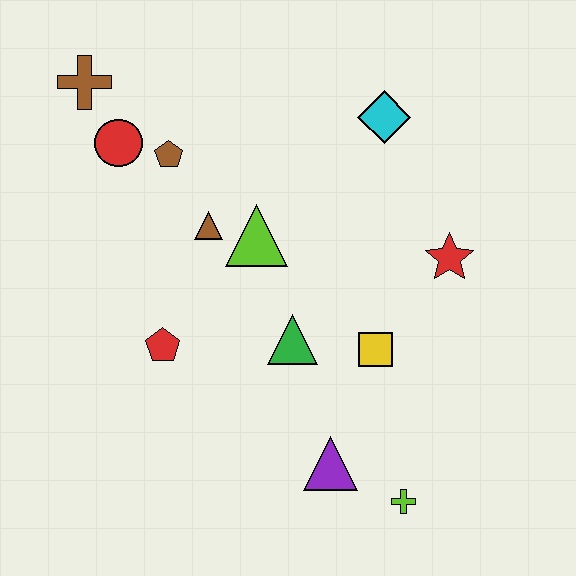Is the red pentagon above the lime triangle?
No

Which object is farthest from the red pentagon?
The cyan diamond is farthest from the red pentagon.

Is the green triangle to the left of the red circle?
No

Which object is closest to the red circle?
The brown pentagon is closest to the red circle.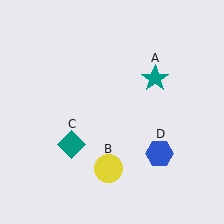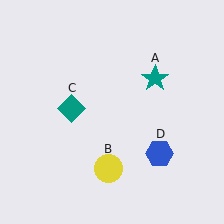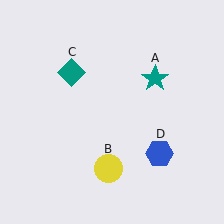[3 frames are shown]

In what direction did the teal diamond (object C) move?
The teal diamond (object C) moved up.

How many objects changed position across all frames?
1 object changed position: teal diamond (object C).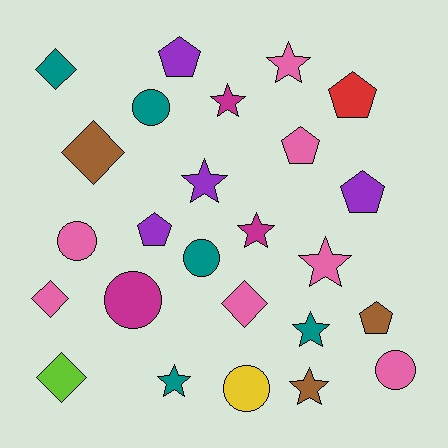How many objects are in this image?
There are 25 objects.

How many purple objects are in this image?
There are 4 purple objects.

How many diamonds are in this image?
There are 5 diamonds.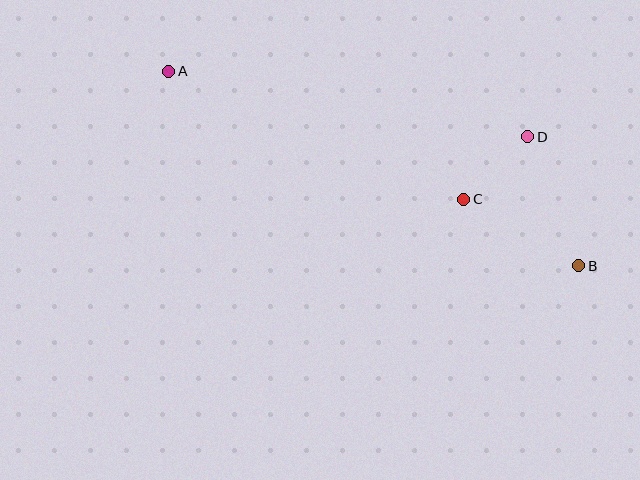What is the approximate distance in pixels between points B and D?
The distance between B and D is approximately 139 pixels.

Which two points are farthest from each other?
Points A and B are farthest from each other.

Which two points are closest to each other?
Points C and D are closest to each other.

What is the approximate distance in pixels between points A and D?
The distance between A and D is approximately 365 pixels.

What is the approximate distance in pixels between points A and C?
The distance between A and C is approximately 322 pixels.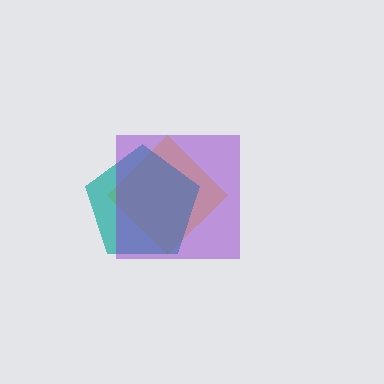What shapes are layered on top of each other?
The layered shapes are: a yellow diamond, a teal pentagon, a purple square.